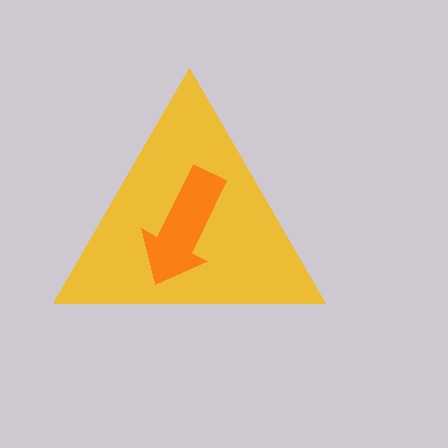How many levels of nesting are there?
2.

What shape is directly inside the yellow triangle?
The orange arrow.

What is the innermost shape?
The orange arrow.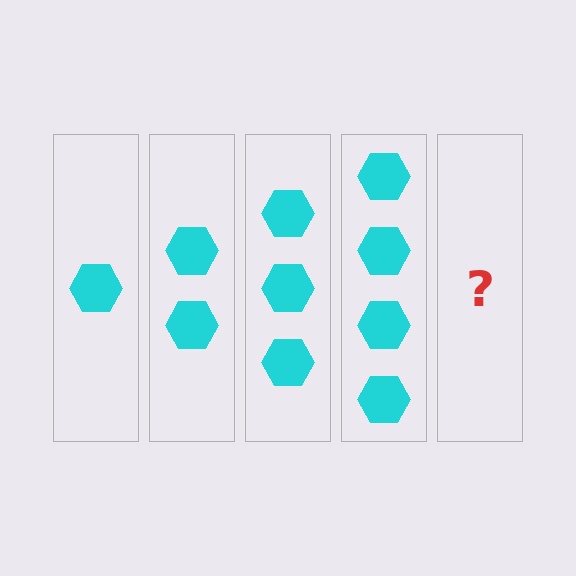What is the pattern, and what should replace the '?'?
The pattern is that each step adds one more hexagon. The '?' should be 5 hexagons.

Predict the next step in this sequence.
The next step is 5 hexagons.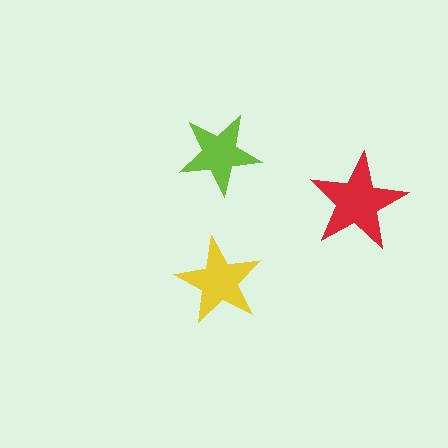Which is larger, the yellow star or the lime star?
The yellow one.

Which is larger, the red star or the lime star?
The red one.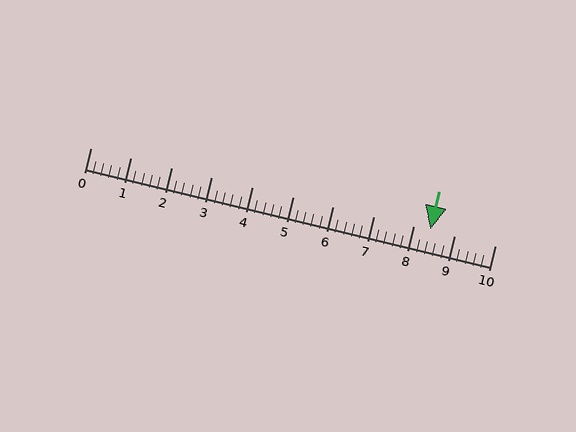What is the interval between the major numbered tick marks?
The major tick marks are spaced 1 units apart.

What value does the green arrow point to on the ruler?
The green arrow points to approximately 8.4.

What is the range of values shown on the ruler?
The ruler shows values from 0 to 10.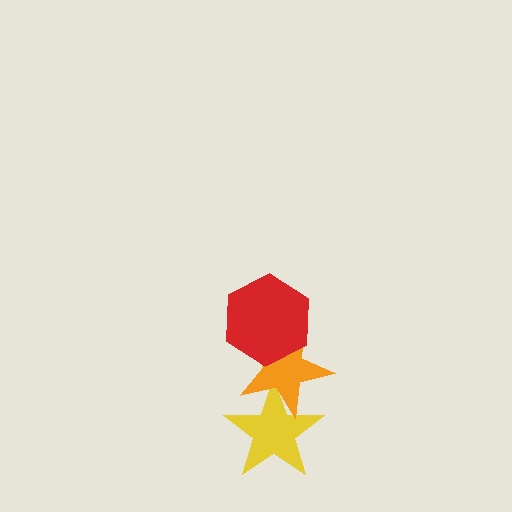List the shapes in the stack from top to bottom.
From top to bottom: the red hexagon, the orange star, the yellow star.